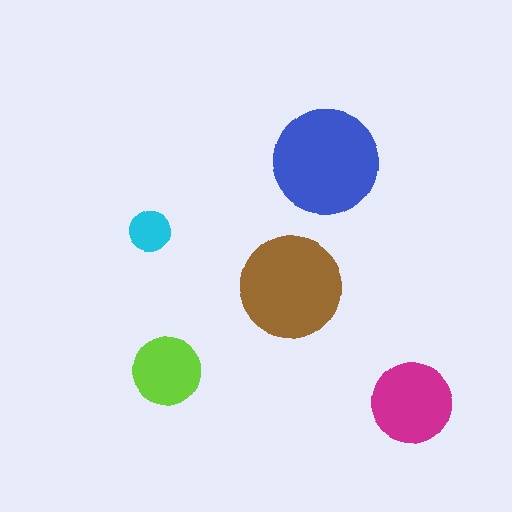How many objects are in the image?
There are 5 objects in the image.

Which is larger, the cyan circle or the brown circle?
The brown one.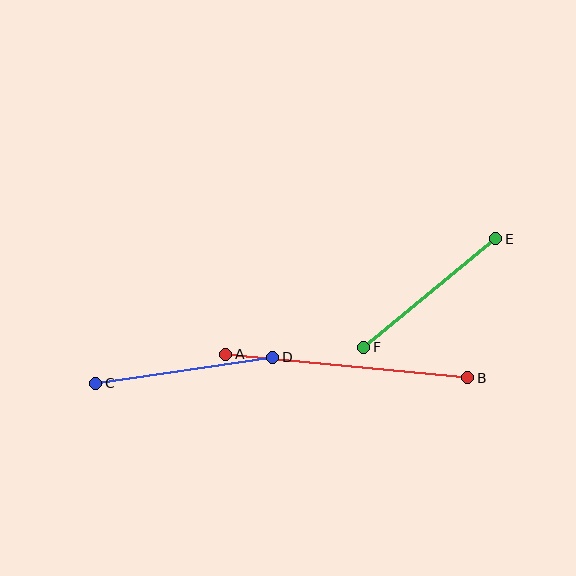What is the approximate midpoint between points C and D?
The midpoint is at approximately (184, 370) pixels.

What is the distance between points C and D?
The distance is approximately 179 pixels.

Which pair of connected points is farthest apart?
Points A and B are farthest apart.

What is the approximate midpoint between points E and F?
The midpoint is at approximately (430, 293) pixels.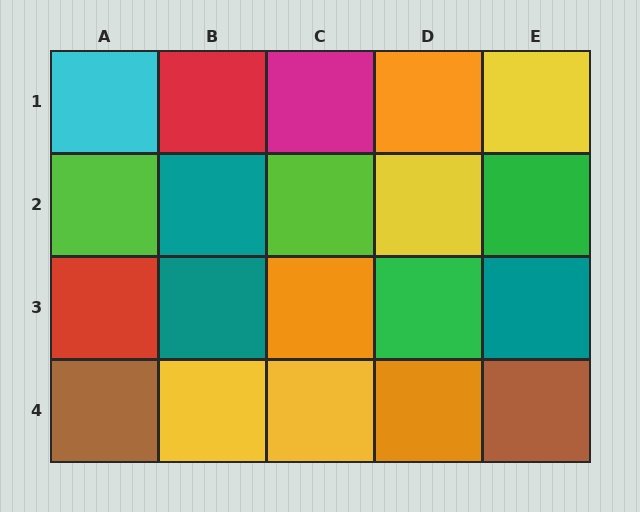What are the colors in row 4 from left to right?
Brown, yellow, yellow, orange, brown.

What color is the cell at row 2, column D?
Yellow.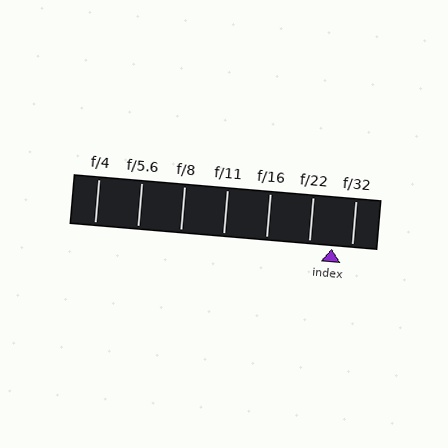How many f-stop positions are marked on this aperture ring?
There are 7 f-stop positions marked.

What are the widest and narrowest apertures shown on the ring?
The widest aperture shown is f/4 and the narrowest is f/32.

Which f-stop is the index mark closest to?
The index mark is closest to f/32.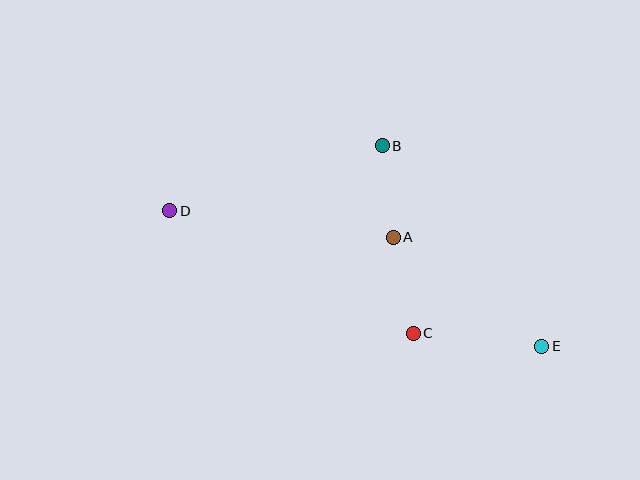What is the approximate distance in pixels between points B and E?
The distance between B and E is approximately 256 pixels.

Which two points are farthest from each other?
Points D and E are farthest from each other.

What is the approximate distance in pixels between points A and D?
The distance between A and D is approximately 225 pixels.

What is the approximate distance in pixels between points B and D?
The distance between B and D is approximately 222 pixels.